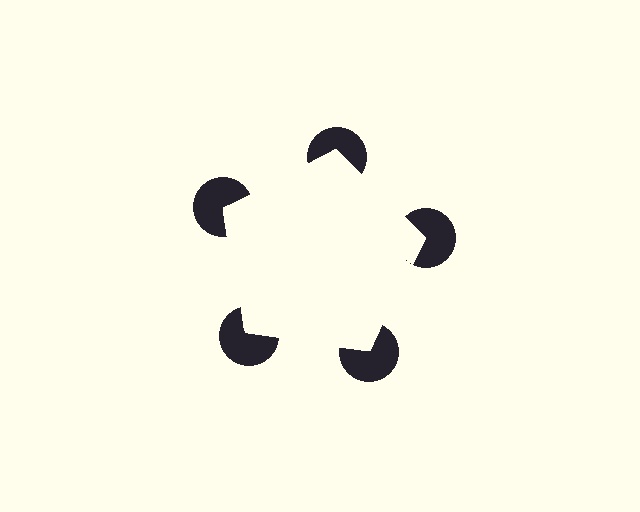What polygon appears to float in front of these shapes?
An illusory pentagon — its edges are inferred from the aligned wedge cuts in the pac-man discs, not physically drawn.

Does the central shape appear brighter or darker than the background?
It typically appears slightly brighter than the background, even though no actual brightness change is drawn.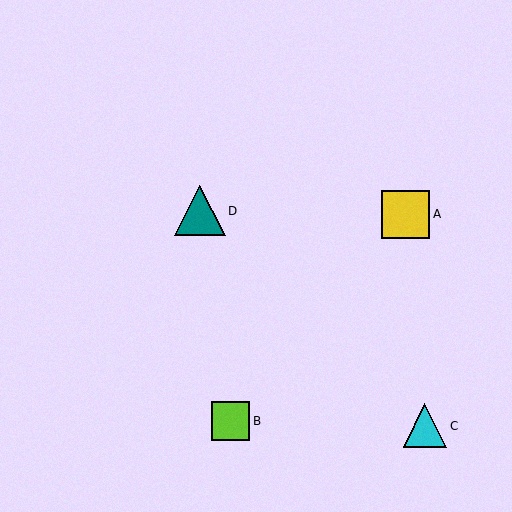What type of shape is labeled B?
Shape B is a lime square.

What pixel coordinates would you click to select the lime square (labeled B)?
Click at (231, 421) to select the lime square B.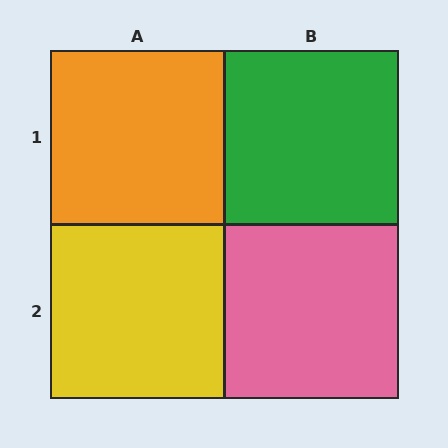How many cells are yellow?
1 cell is yellow.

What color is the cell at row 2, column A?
Yellow.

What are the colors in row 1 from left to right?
Orange, green.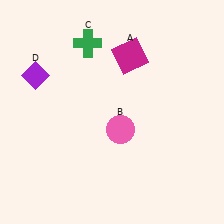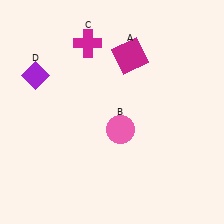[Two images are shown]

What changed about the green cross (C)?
In Image 1, C is green. In Image 2, it changed to magenta.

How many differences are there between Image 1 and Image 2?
There is 1 difference between the two images.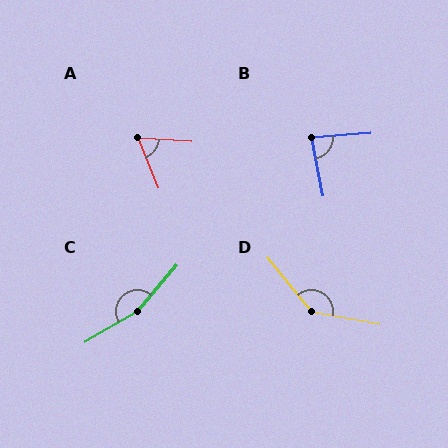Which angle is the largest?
C, at approximately 160 degrees.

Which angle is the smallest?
A, at approximately 64 degrees.